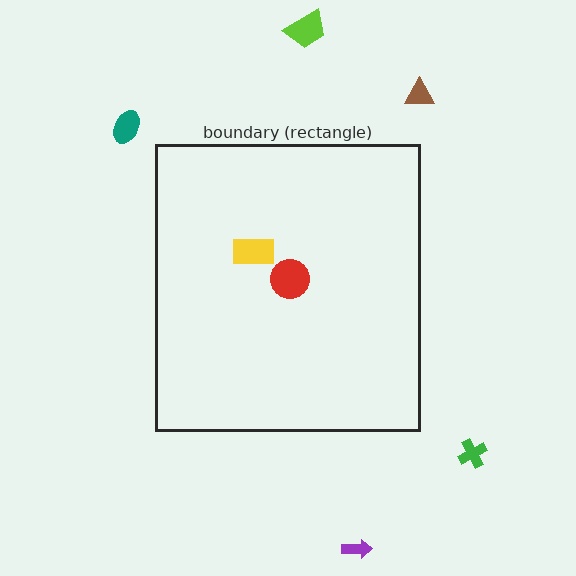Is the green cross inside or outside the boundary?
Outside.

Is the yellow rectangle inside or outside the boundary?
Inside.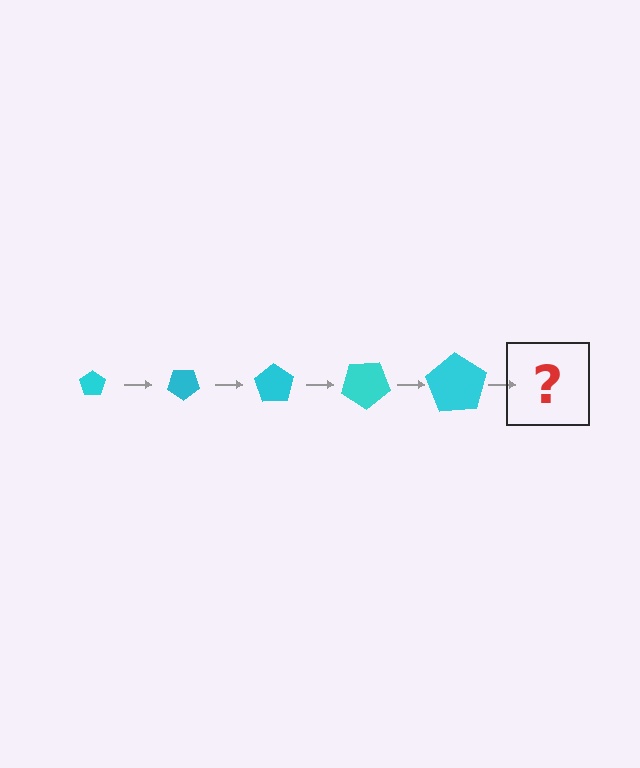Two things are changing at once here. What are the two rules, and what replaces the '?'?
The two rules are that the pentagon grows larger each step and it rotates 35 degrees each step. The '?' should be a pentagon, larger than the previous one and rotated 175 degrees from the start.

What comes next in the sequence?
The next element should be a pentagon, larger than the previous one and rotated 175 degrees from the start.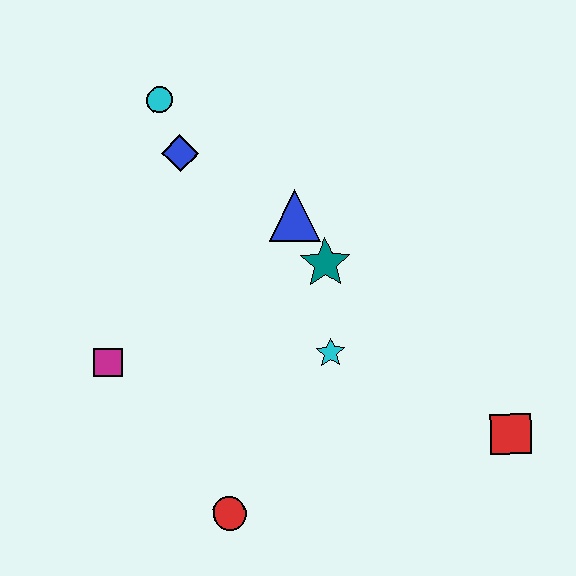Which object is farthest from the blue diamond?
The red square is farthest from the blue diamond.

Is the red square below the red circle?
No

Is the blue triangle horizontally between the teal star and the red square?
No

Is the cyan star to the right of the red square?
No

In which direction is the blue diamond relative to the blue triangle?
The blue diamond is to the left of the blue triangle.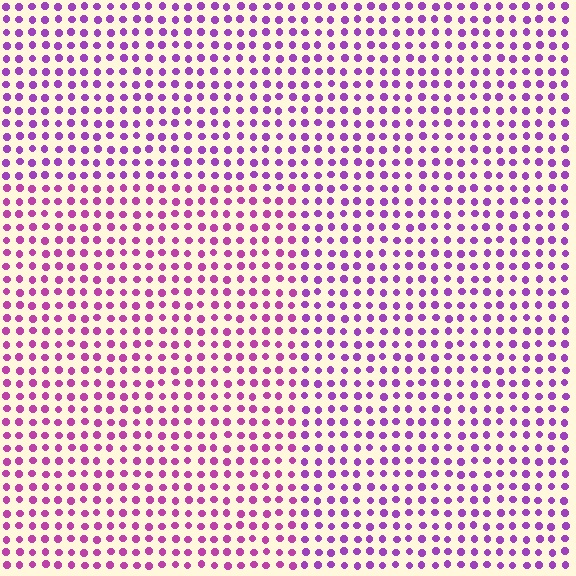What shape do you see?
I see a rectangle.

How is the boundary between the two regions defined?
The boundary is defined purely by a slight shift in hue (about 24 degrees). Spacing, size, and orientation are identical on both sides.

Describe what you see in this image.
The image is filled with small purple elements in a uniform arrangement. A rectangle-shaped region is visible where the elements are tinted to a slightly different hue, forming a subtle color boundary.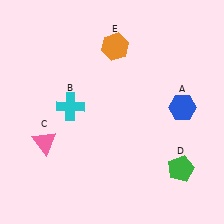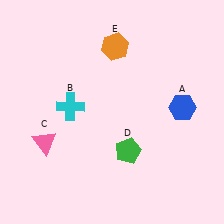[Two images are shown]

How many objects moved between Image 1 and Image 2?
1 object moved between the two images.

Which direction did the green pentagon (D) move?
The green pentagon (D) moved left.